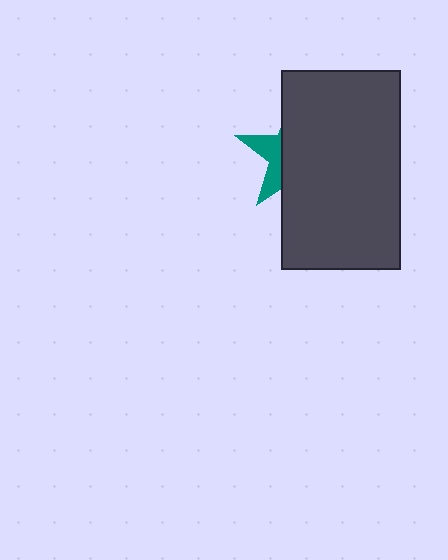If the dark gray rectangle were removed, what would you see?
You would see the complete teal star.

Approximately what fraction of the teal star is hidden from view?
Roughly 70% of the teal star is hidden behind the dark gray rectangle.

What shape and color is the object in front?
The object in front is a dark gray rectangle.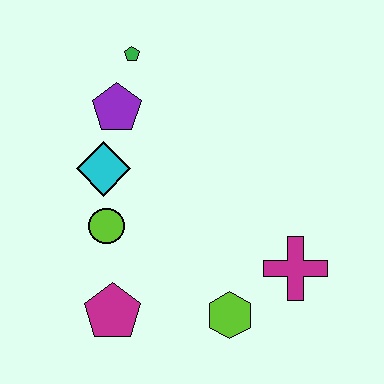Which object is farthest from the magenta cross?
The green pentagon is farthest from the magenta cross.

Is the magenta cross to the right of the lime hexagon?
Yes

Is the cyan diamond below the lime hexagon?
No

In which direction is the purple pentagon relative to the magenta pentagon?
The purple pentagon is above the magenta pentagon.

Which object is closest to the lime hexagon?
The magenta cross is closest to the lime hexagon.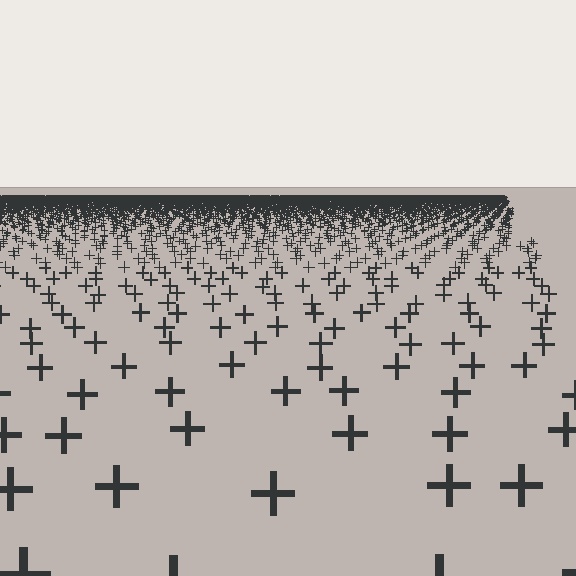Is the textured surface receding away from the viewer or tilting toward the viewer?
The surface is receding away from the viewer. Texture elements get smaller and denser toward the top.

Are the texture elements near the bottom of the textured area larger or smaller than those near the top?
Larger. Near the bottom, elements are closer to the viewer and appear at a bigger on-screen size.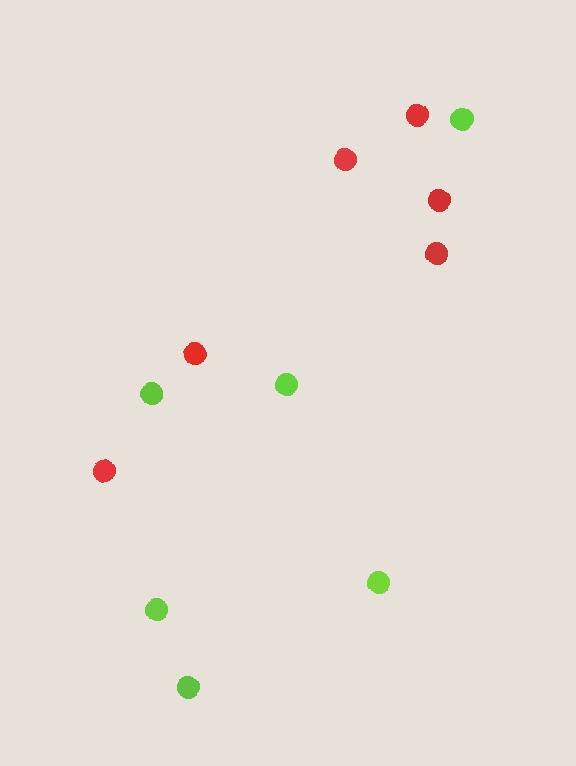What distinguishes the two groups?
There are 2 groups: one group of red circles (6) and one group of lime circles (6).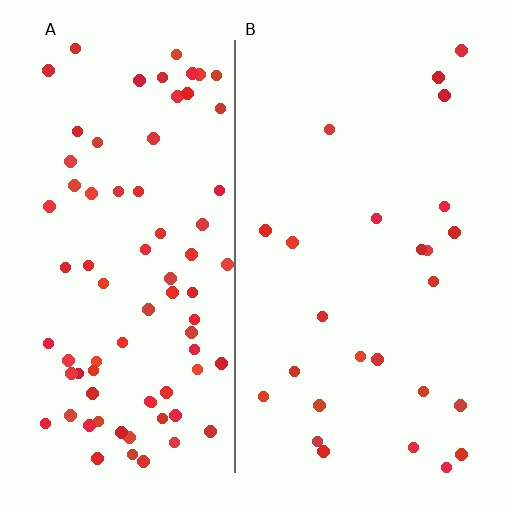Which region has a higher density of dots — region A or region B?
A (the left).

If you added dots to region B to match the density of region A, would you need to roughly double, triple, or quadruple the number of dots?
Approximately triple.